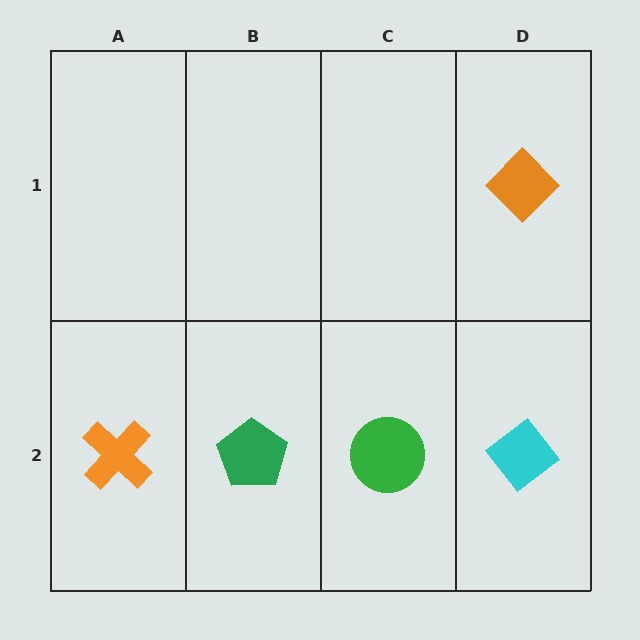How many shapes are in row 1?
1 shape.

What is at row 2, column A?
An orange cross.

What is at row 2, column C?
A green circle.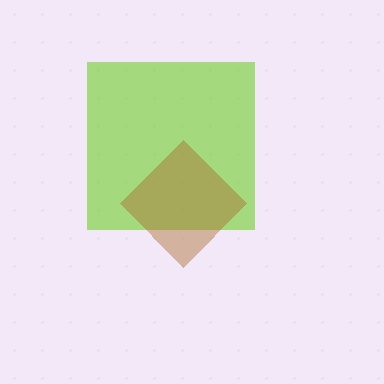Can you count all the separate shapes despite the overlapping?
Yes, there are 2 separate shapes.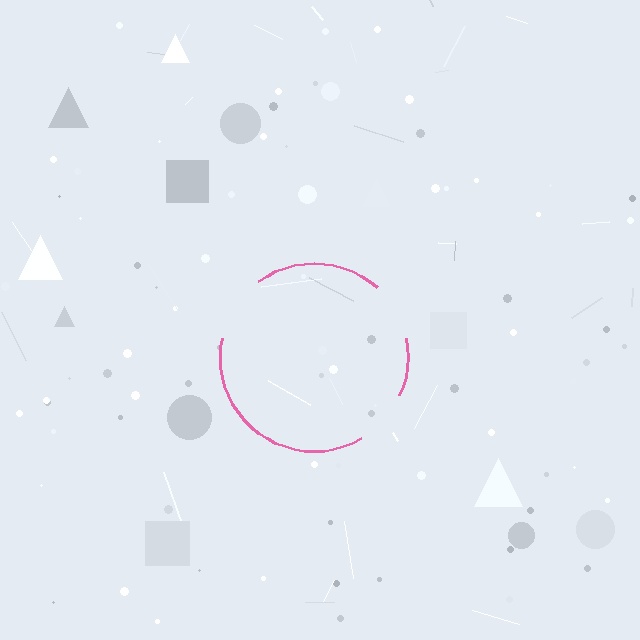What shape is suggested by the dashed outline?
The dashed outline suggests a circle.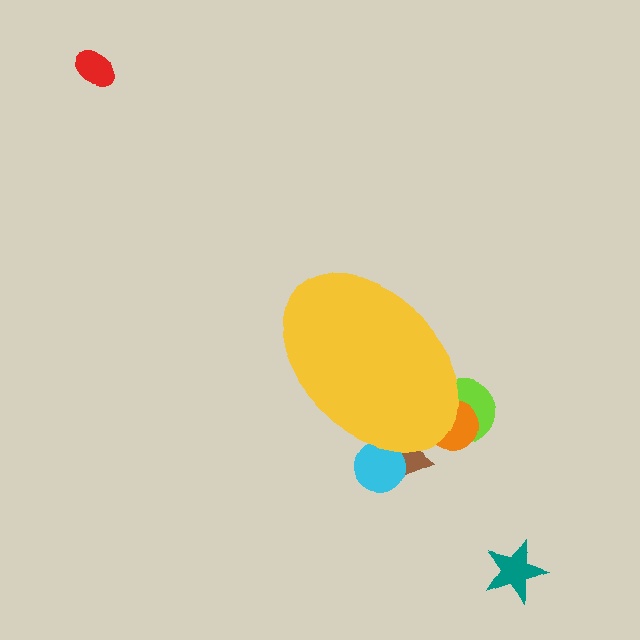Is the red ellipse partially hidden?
No, the red ellipse is fully visible.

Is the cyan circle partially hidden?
Yes, the cyan circle is partially hidden behind the yellow ellipse.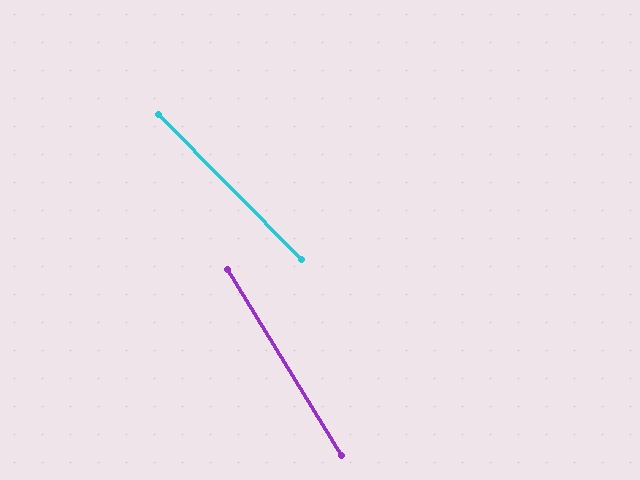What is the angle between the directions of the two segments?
Approximately 13 degrees.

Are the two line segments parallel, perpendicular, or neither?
Neither parallel nor perpendicular — they differ by about 13°.